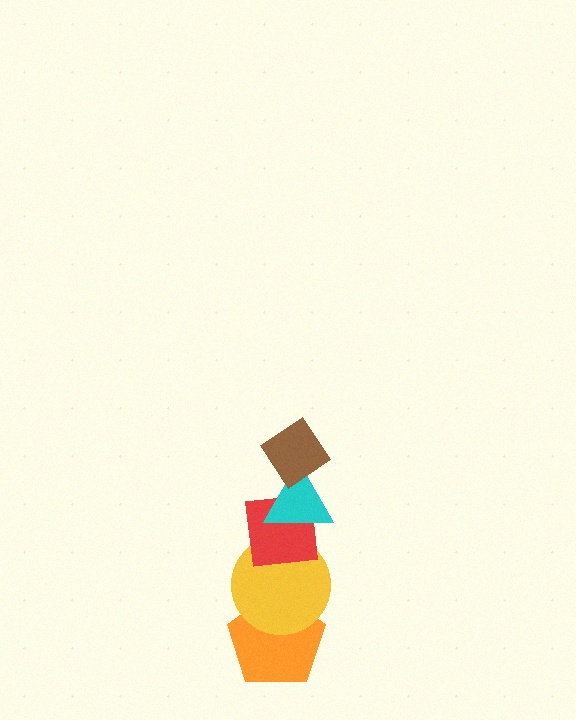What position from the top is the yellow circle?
The yellow circle is 4th from the top.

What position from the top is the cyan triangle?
The cyan triangle is 2nd from the top.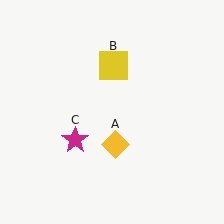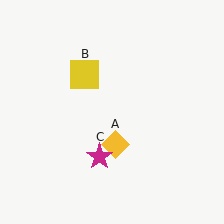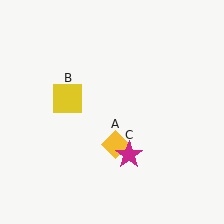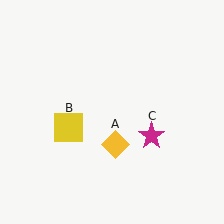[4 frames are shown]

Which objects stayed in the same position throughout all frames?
Yellow diamond (object A) remained stationary.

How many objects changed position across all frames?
2 objects changed position: yellow square (object B), magenta star (object C).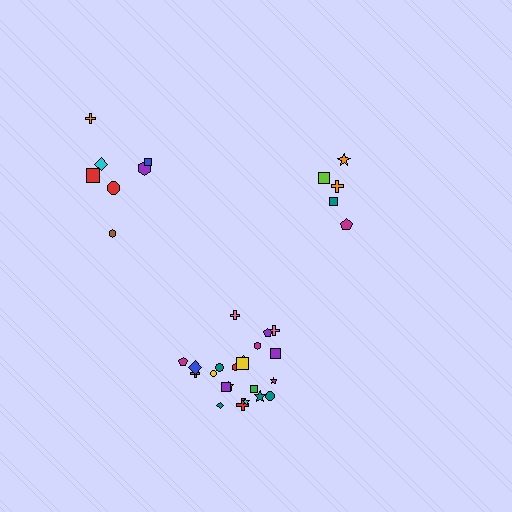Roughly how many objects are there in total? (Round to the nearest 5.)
Roughly 35 objects in total.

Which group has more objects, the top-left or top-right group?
The top-left group.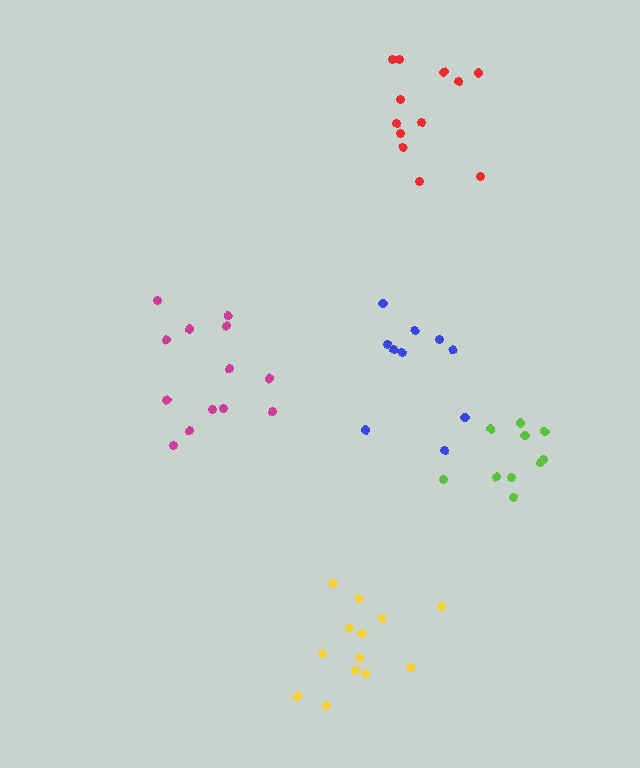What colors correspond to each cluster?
The clusters are colored: magenta, yellow, blue, lime, red.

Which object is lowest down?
The yellow cluster is bottommost.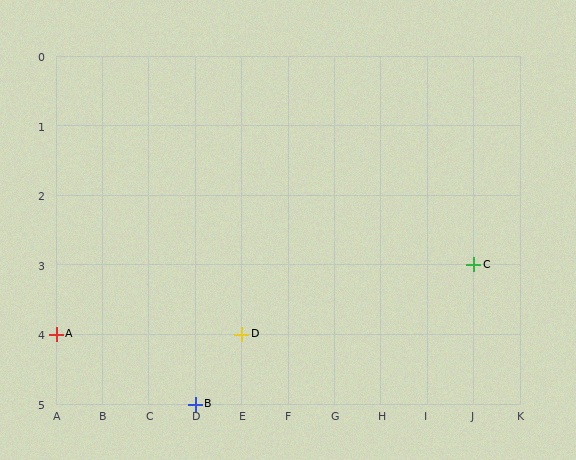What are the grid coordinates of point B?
Point B is at grid coordinates (D, 5).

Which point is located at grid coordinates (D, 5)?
Point B is at (D, 5).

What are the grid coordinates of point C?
Point C is at grid coordinates (J, 3).